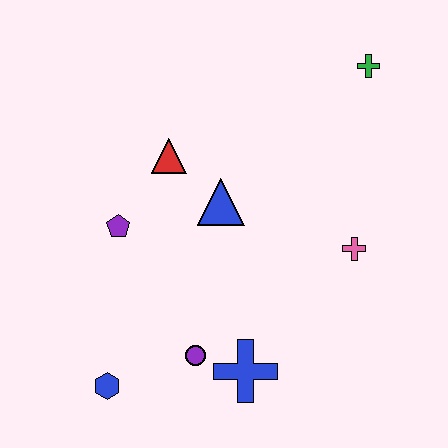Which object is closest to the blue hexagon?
The purple circle is closest to the blue hexagon.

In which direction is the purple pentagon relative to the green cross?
The purple pentagon is to the left of the green cross.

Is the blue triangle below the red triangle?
Yes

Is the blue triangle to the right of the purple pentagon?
Yes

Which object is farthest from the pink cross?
The blue hexagon is farthest from the pink cross.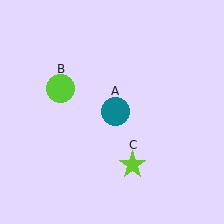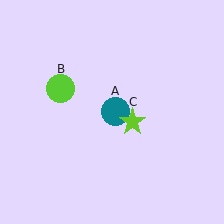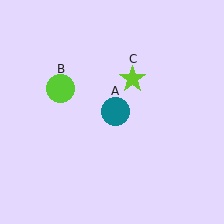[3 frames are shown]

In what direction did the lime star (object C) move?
The lime star (object C) moved up.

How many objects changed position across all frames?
1 object changed position: lime star (object C).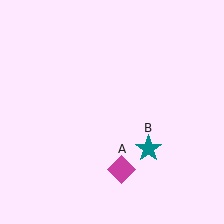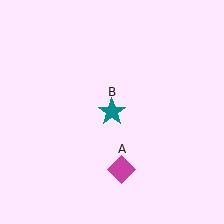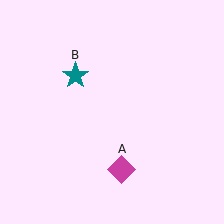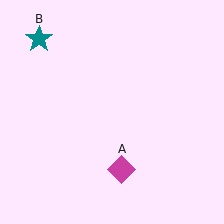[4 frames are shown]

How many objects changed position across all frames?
1 object changed position: teal star (object B).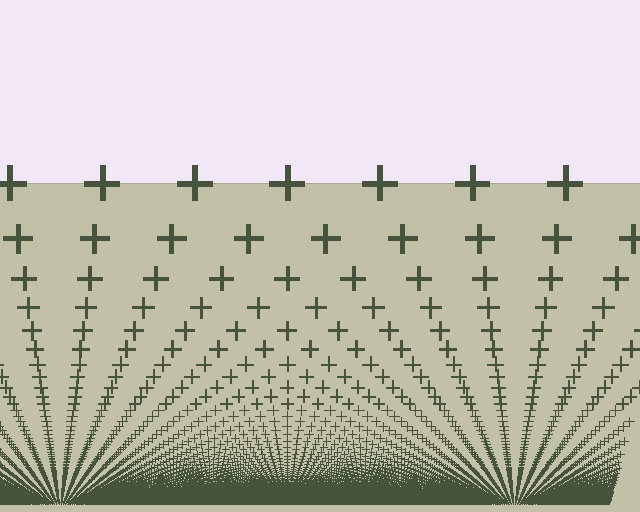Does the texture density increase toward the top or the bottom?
Density increases toward the bottom.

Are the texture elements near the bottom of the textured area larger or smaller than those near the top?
Smaller. The gradient is inverted — elements near the bottom are smaller and denser.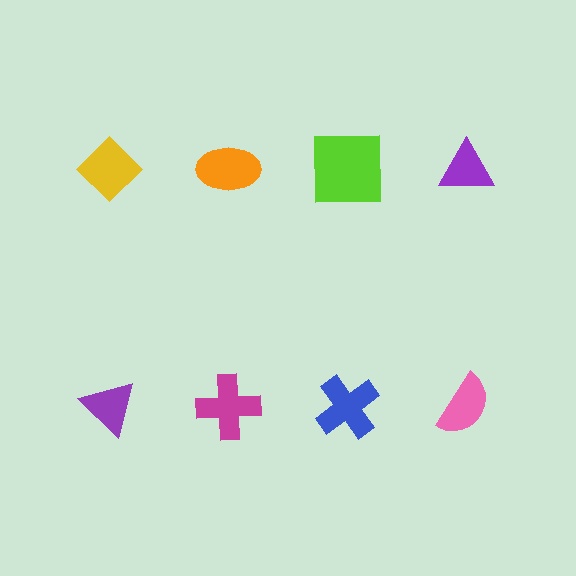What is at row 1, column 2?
An orange ellipse.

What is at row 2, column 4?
A pink semicircle.